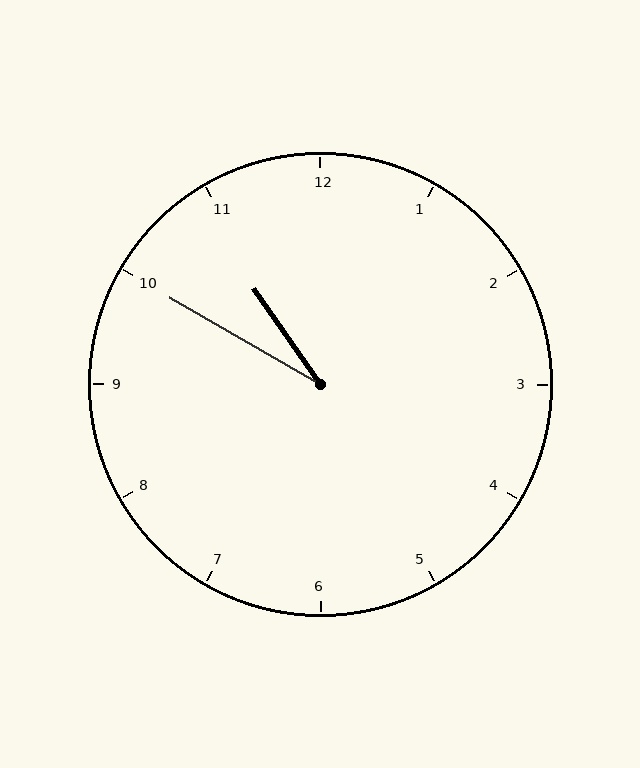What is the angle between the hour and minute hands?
Approximately 25 degrees.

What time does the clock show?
10:50.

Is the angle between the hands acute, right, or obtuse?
It is acute.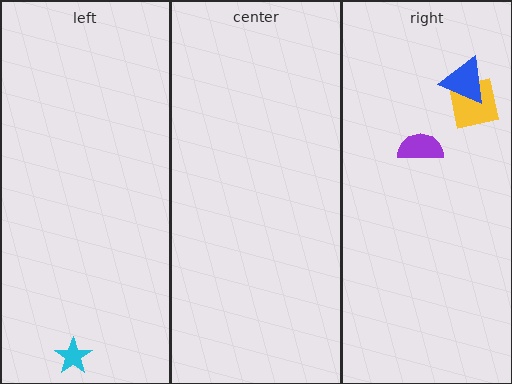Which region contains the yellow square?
The right region.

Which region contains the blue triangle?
The right region.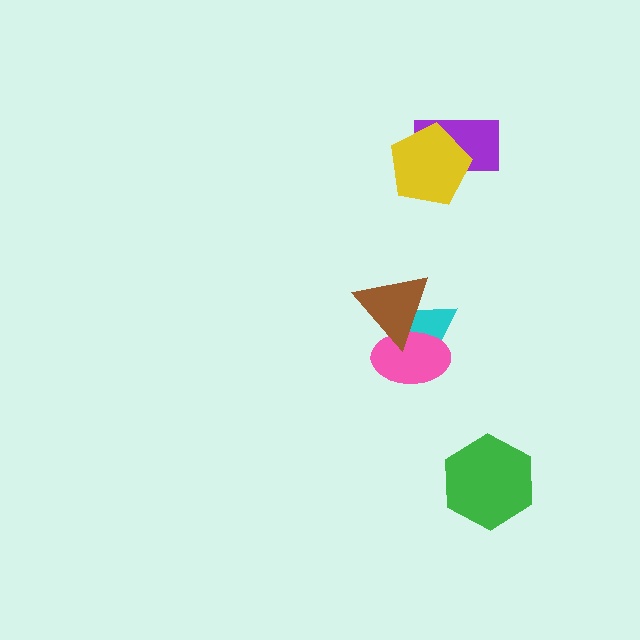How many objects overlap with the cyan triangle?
2 objects overlap with the cyan triangle.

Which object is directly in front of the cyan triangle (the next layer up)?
The pink ellipse is directly in front of the cyan triangle.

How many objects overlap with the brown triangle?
2 objects overlap with the brown triangle.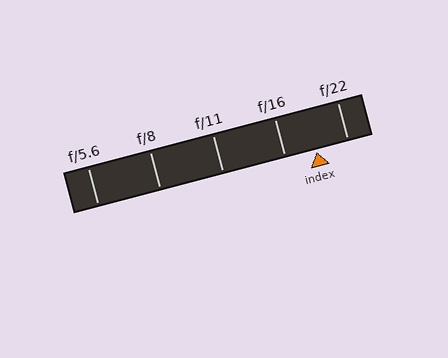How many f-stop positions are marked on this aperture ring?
There are 5 f-stop positions marked.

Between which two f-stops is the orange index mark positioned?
The index mark is between f/16 and f/22.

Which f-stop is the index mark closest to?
The index mark is closest to f/16.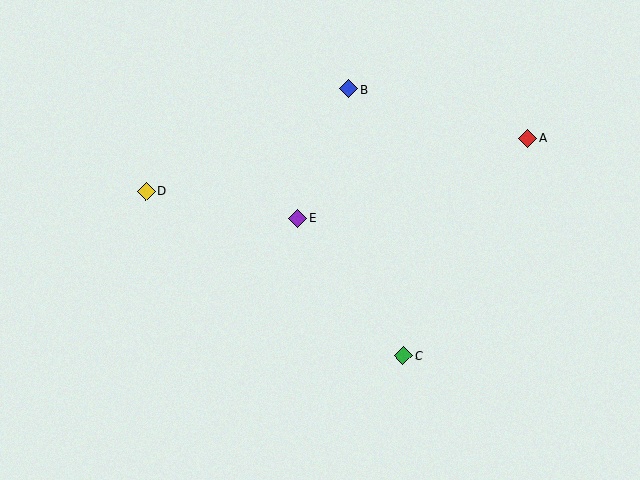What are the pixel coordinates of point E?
Point E is at (298, 218).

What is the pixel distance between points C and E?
The distance between C and E is 174 pixels.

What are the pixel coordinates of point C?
Point C is at (403, 356).